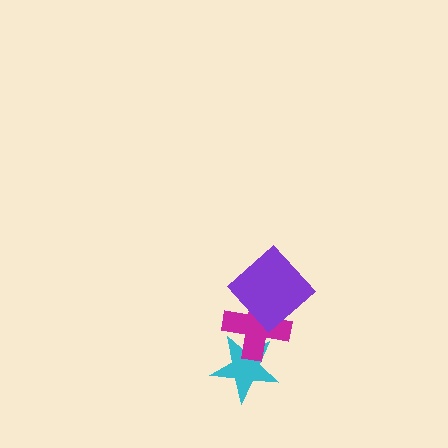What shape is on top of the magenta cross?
The purple diamond is on top of the magenta cross.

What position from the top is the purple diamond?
The purple diamond is 1st from the top.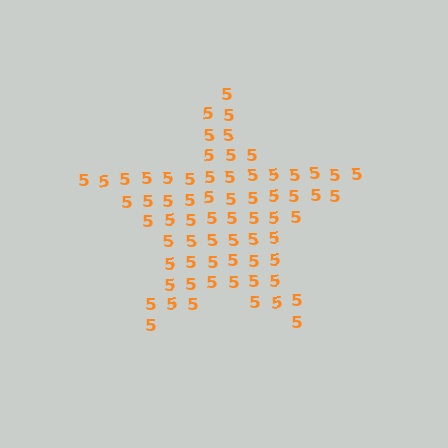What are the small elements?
The small elements are digit 5's.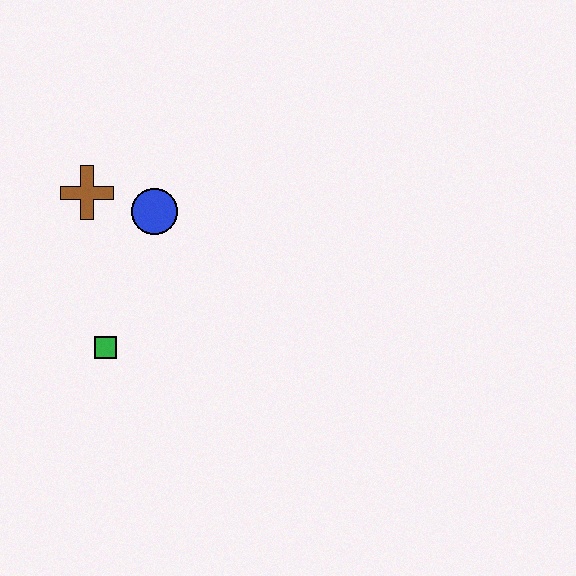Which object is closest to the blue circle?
The brown cross is closest to the blue circle.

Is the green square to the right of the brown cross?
Yes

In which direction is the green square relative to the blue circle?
The green square is below the blue circle.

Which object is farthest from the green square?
The brown cross is farthest from the green square.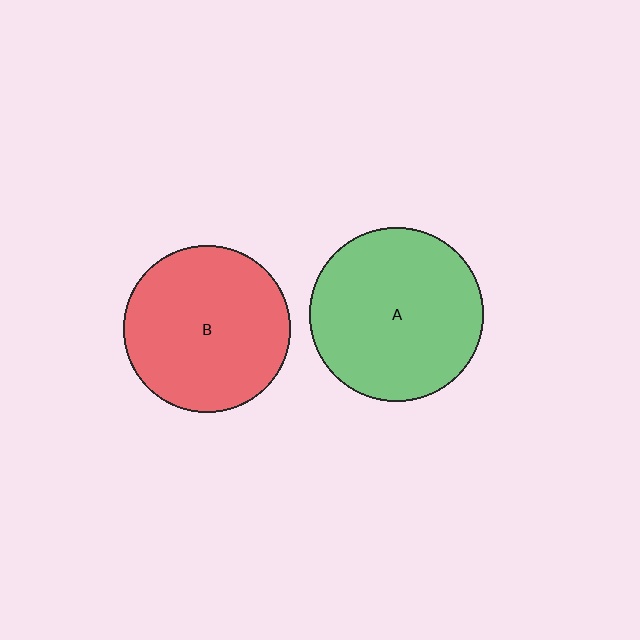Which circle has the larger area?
Circle A (green).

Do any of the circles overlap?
No, none of the circles overlap.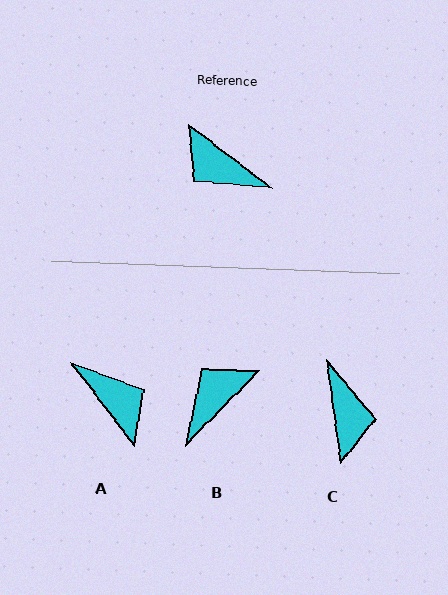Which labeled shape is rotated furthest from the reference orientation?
A, about 165 degrees away.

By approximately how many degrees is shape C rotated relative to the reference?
Approximately 135 degrees counter-clockwise.